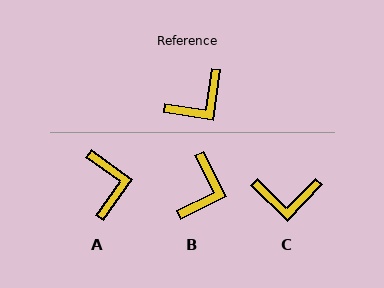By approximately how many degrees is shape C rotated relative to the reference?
Approximately 36 degrees clockwise.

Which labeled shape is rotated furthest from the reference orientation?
A, about 63 degrees away.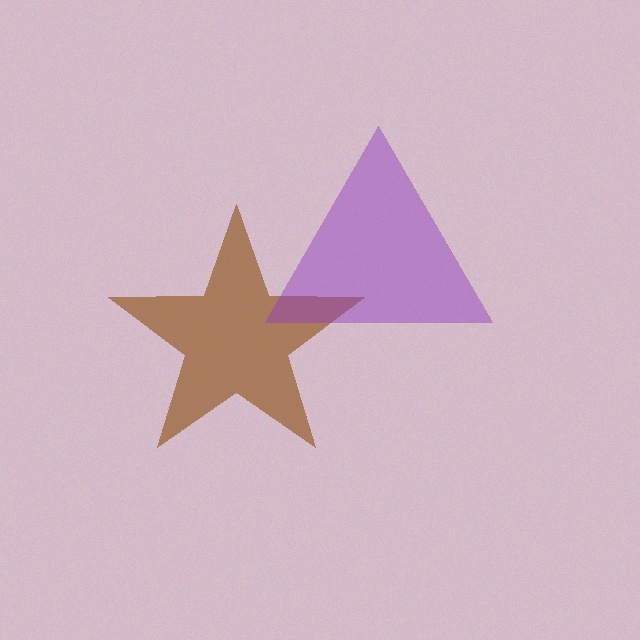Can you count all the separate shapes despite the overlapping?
Yes, there are 2 separate shapes.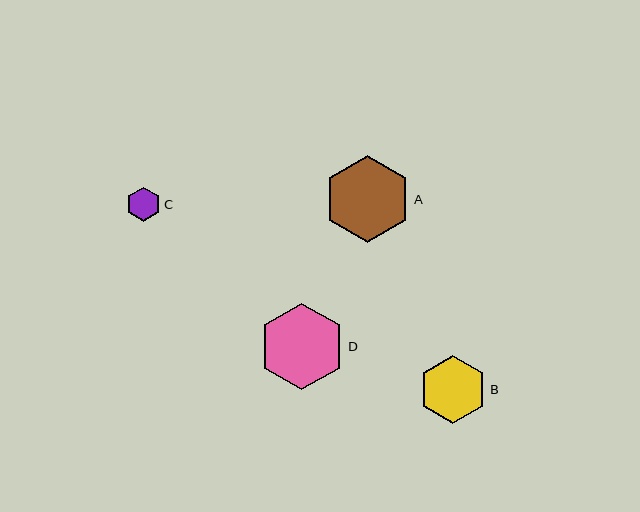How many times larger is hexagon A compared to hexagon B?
Hexagon A is approximately 1.3 times the size of hexagon B.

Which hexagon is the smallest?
Hexagon C is the smallest with a size of approximately 34 pixels.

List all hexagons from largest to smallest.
From largest to smallest: A, D, B, C.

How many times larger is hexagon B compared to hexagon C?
Hexagon B is approximately 2.0 times the size of hexagon C.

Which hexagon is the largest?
Hexagon A is the largest with a size of approximately 87 pixels.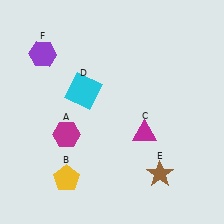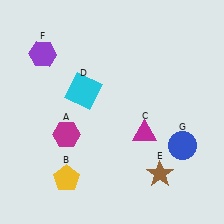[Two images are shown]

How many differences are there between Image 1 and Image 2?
There is 1 difference between the two images.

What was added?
A blue circle (G) was added in Image 2.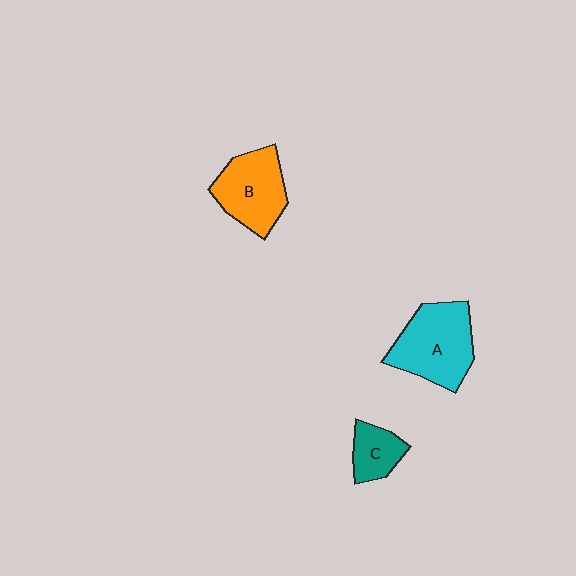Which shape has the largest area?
Shape A (cyan).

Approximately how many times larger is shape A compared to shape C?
Approximately 2.3 times.